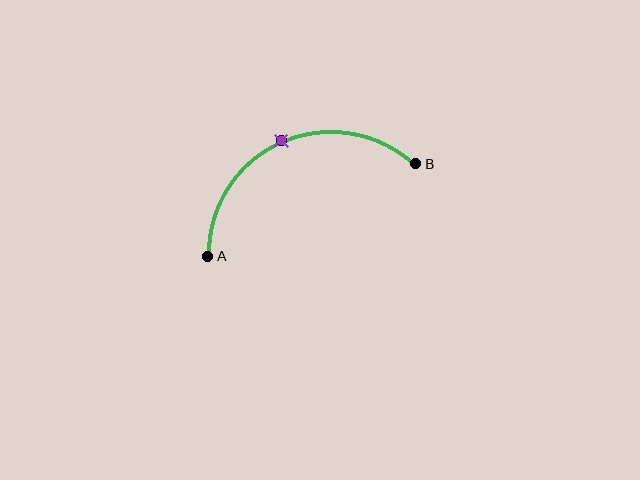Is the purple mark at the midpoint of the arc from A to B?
Yes. The purple mark lies on the arc at equal arc-length from both A and B — it is the arc midpoint.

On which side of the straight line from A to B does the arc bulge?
The arc bulges above the straight line connecting A and B.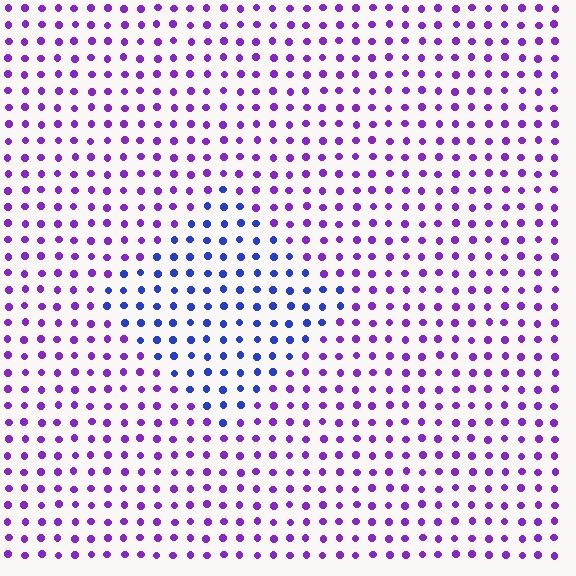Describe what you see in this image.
The image is filled with small purple elements in a uniform arrangement. A diamond-shaped region is visible where the elements are tinted to a slightly different hue, forming a subtle color boundary.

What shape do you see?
I see a diamond.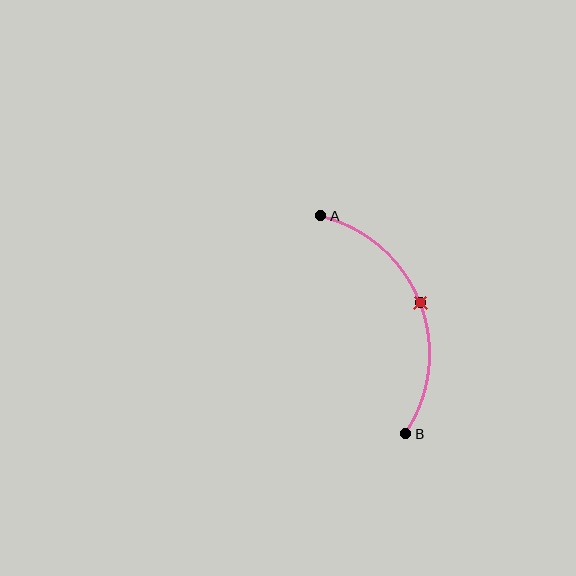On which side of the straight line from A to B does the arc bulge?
The arc bulges to the right of the straight line connecting A and B.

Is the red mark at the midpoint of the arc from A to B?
Yes. The red mark lies on the arc at equal arc-length from both A and B — it is the arc midpoint.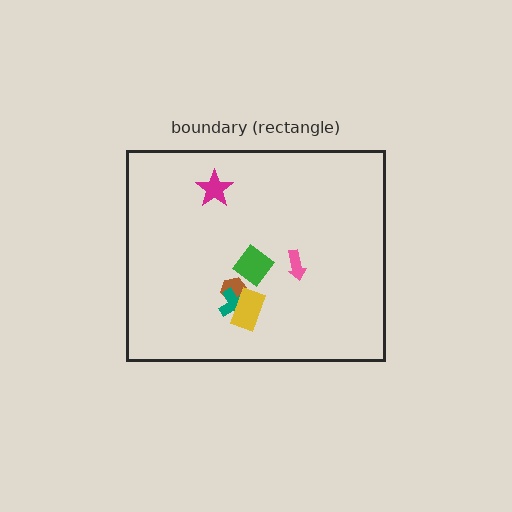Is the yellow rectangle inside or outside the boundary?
Inside.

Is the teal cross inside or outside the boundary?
Inside.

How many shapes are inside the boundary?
6 inside, 0 outside.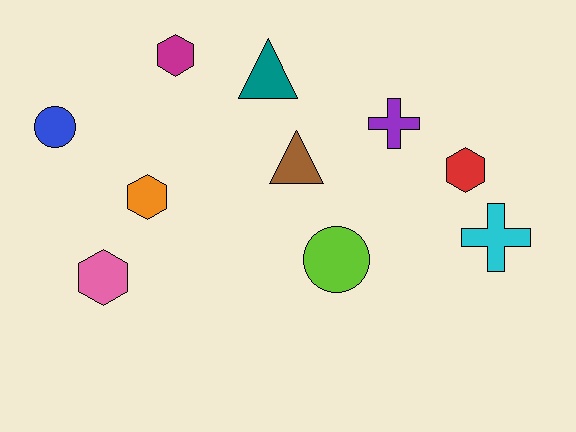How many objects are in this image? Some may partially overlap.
There are 10 objects.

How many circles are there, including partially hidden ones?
There are 2 circles.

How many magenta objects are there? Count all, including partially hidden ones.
There is 1 magenta object.